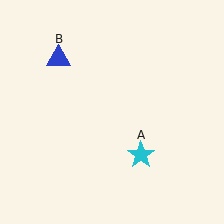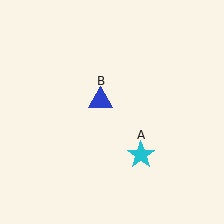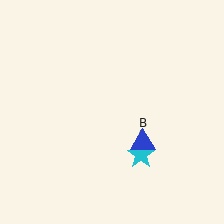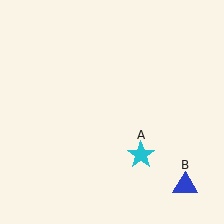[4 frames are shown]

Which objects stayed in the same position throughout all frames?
Cyan star (object A) remained stationary.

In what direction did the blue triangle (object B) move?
The blue triangle (object B) moved down and to the right.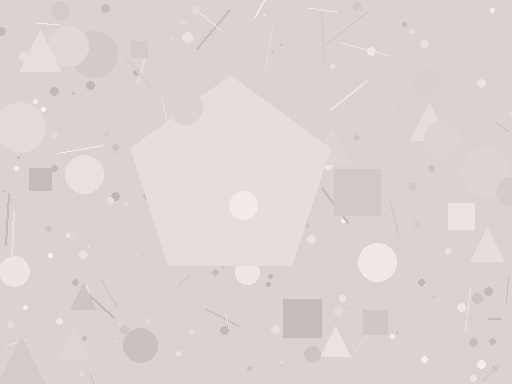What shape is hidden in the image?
A pentagon is hidden in the image.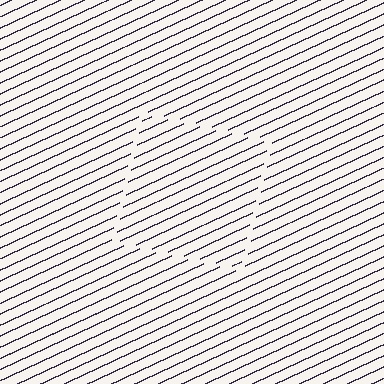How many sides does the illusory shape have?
4 sides — the line-ends trace a square.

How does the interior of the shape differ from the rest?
The interior of the shape contains the same grating, shifted by half a period — the contour is defined by the phase discontinuity where line-ends from the inner and outer gratings abut.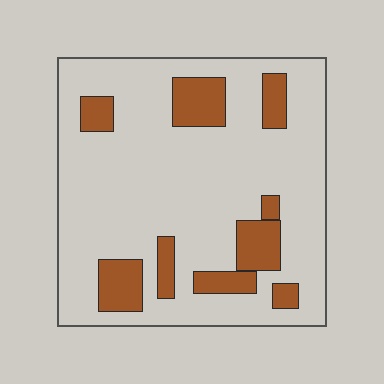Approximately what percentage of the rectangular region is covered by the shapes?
Approximately 20%.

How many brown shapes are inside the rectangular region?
9.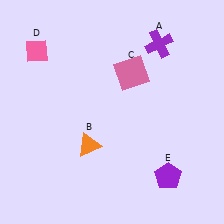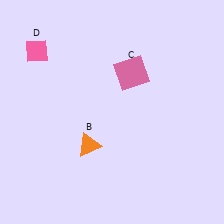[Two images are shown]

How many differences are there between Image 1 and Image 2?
There are 2 differences between the two images.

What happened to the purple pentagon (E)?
The purple pentagon (E) was removed in Image 2. It was in the bottom-right area of Image 1.